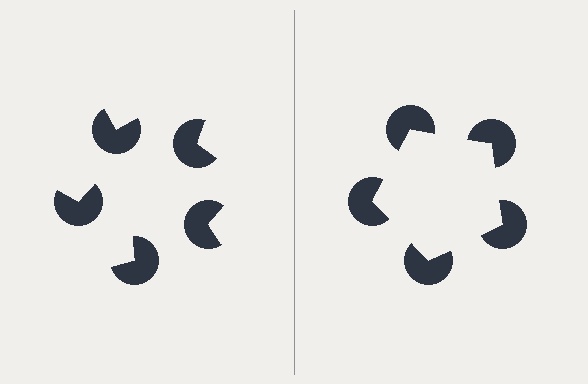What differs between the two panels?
The pac-man discs are positioned identically on both sides; only the wedge orientations differ. On the right they align to a pentagon; on the left they are misaligned.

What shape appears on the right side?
An illusory pentagon.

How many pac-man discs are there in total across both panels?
10 — 5 on each side.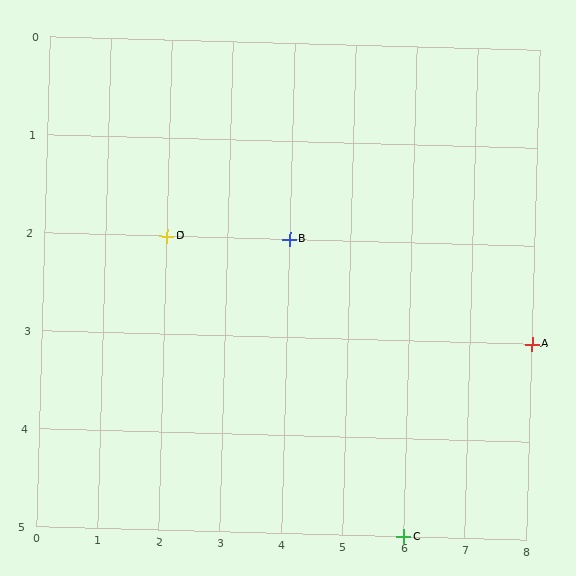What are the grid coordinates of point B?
Point B is at grid coordinates (4, 2).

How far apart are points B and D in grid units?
Points B and D are 2 columns apart.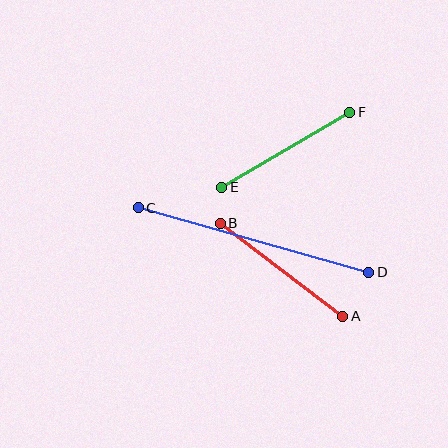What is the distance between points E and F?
The distance is approximately 149 pixels.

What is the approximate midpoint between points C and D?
The midpoint is at approximately (253, 240) pixels.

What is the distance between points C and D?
The distance is approximately 239 pixels.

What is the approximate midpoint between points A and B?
The midpoint is at approximately (282, 270) pixels.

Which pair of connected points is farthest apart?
Points C and D are farthest apart.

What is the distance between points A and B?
The distance is approximately 154 pixels.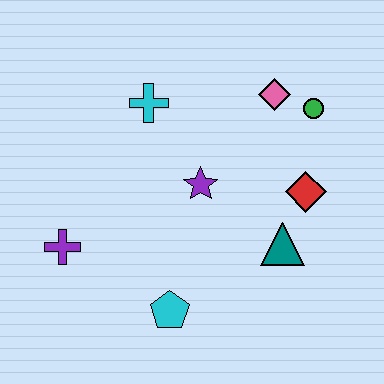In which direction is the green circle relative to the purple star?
The green circle is to the right of the purple star.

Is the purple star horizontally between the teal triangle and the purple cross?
Yes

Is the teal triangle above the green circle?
No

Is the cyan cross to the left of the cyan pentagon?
Yes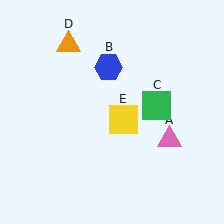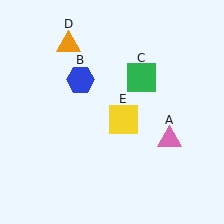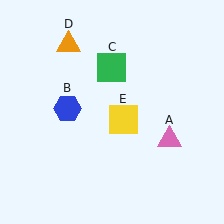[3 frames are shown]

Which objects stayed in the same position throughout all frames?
Pink triangle (object A) and orange triangle (object D) and yellow square (object E) remained stationary.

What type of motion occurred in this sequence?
The blue hexagon (object B), green square (object C) rotated counterclockwise around the center of the scene.